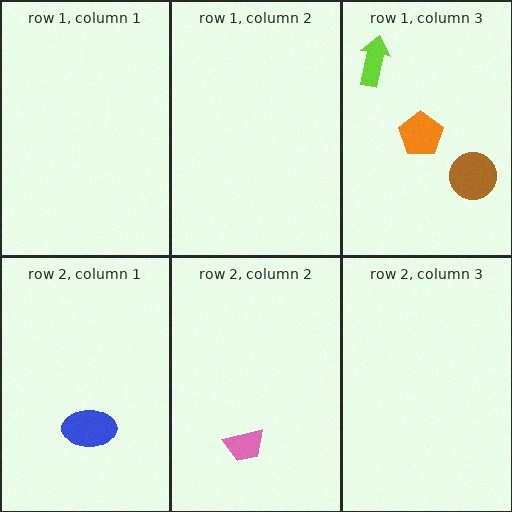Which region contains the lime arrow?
The row 1, column 3 region.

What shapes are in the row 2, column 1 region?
The blue ellipse.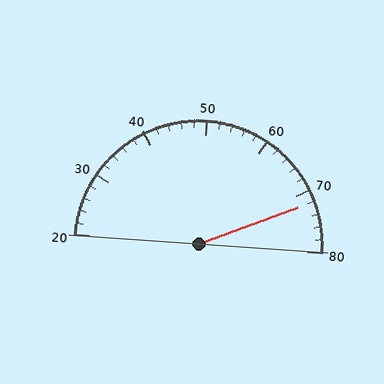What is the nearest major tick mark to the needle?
The nearest major tick mark is 70.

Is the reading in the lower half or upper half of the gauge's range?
The reading is in the upper half of the range (20 to 80).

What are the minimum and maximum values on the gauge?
The gauge ranges from 20 to 80.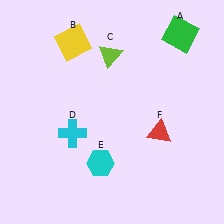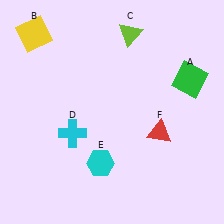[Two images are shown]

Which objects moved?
The objects that moved are: the green square (A), the yellow square (B), the lime triangle (C).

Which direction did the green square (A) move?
The green square (A) moved down.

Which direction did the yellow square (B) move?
The yellow square (B) moved left.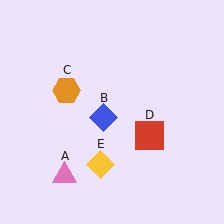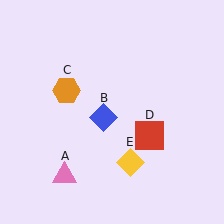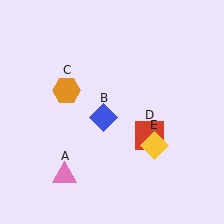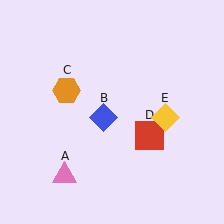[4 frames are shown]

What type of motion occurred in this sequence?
The yellow diamond (object E) rotated counterclockwise around the center of the scene.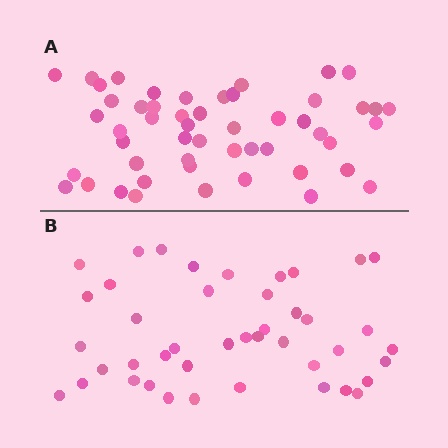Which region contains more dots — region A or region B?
Region A (the top region) has more dots.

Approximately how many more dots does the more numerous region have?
Region A has roughly 8 or so more dots than region B.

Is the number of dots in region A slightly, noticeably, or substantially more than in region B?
Region A has only slightly more — the two regions are fairly close. The ratio is roughly 1.2 to 1.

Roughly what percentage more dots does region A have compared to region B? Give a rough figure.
About 20% more.